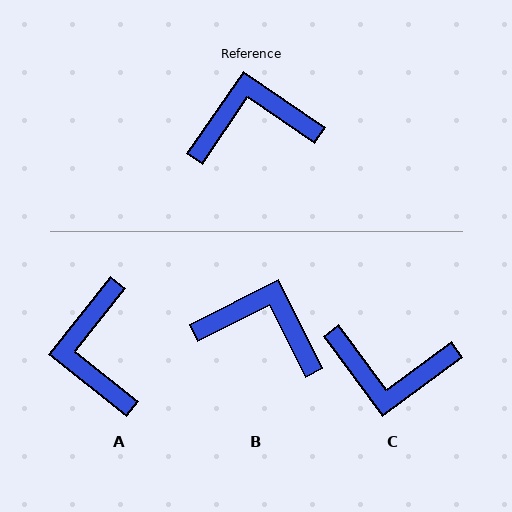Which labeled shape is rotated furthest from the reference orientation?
C, about 161 degrees away.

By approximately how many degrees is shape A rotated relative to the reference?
Approximately 86 degrees counter-clockwise.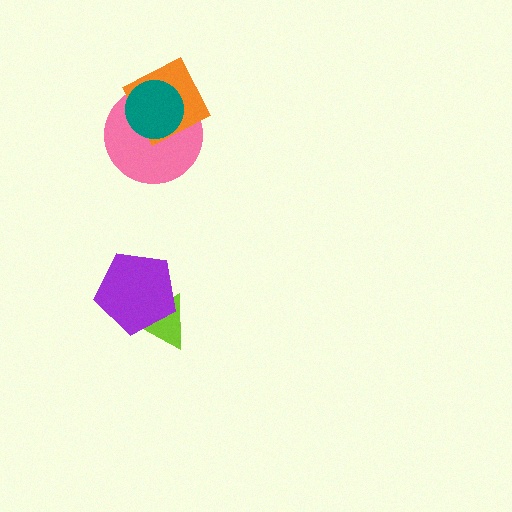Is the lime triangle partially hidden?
Yes, it is partially covered by another shape.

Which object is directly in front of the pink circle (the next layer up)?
The orange diamond is directly in front of the pink circle.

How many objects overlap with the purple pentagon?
1 object overlaps with the purple pentagon.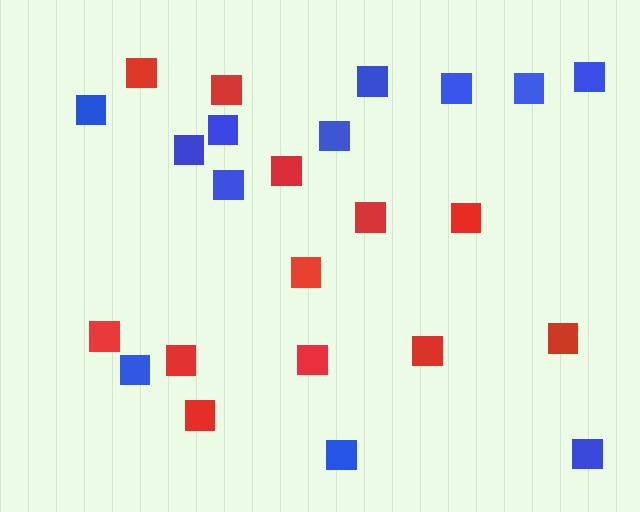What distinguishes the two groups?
There are 2 groups: one group of blue squares (12) and one group of red squares (12).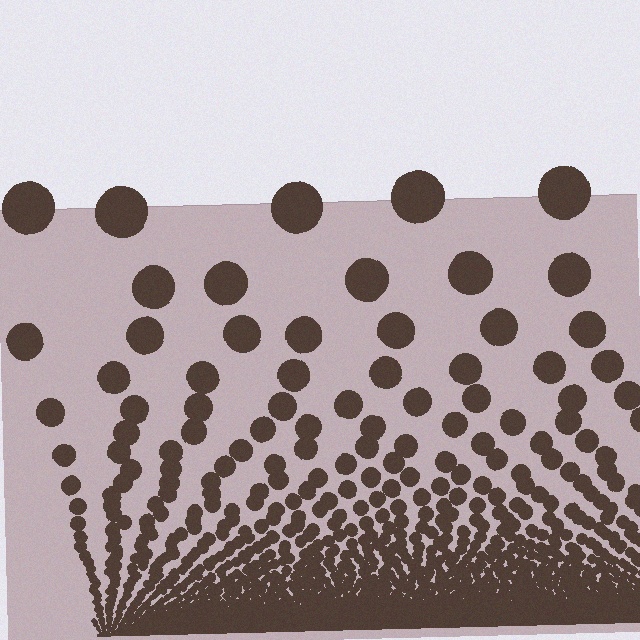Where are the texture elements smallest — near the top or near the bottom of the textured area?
Near the bottom.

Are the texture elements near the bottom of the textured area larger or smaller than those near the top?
Smaller. The gradient is inverted — elements near the bottom are smaller and denser.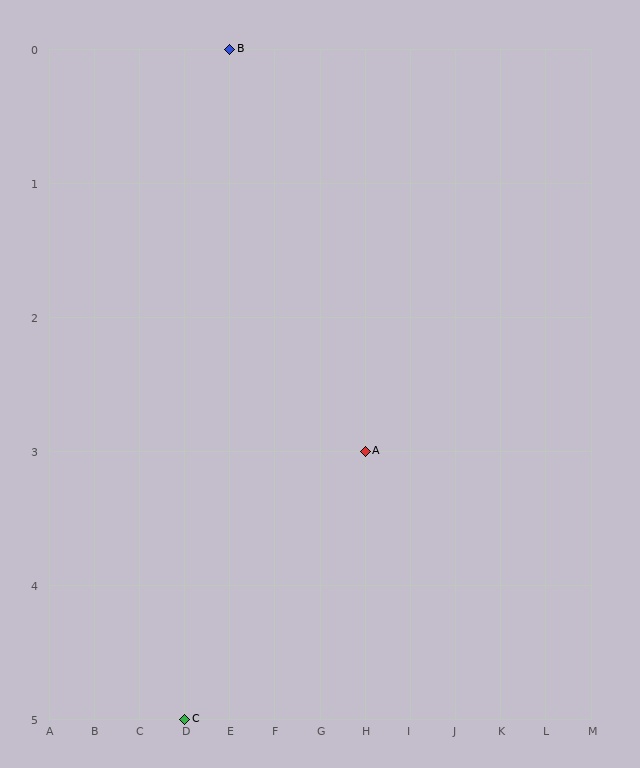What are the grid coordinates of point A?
Point A is at grid coordinates (H, 3).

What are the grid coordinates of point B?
Point B is at grid coordinates (E, 0).